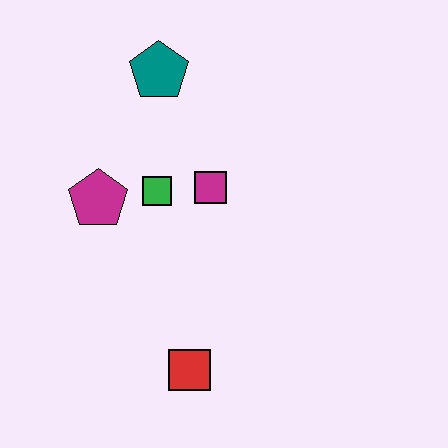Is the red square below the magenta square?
Yes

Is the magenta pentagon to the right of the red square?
No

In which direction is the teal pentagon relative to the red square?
The teal pentagon is above the red square.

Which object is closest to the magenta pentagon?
The green square is closest to the magenta pentagon.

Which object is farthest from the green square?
The red square is farthest from the green square.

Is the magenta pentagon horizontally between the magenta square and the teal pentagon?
No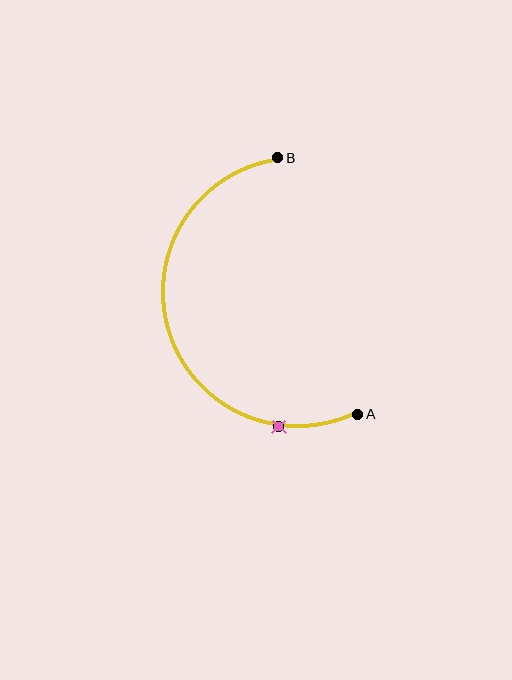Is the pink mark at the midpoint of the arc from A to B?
No. The pink mark lies on the arc but is closer to endpoint A. The arc midpoint would be at the point on the curve equidistant along the arc from both A and B.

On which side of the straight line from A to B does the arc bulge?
The arc bulges to the left of the straight line connecting A and B.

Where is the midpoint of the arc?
The arc midpoint is the point on the curve farthest from the straight line joining A and B. It sits to the left of that line.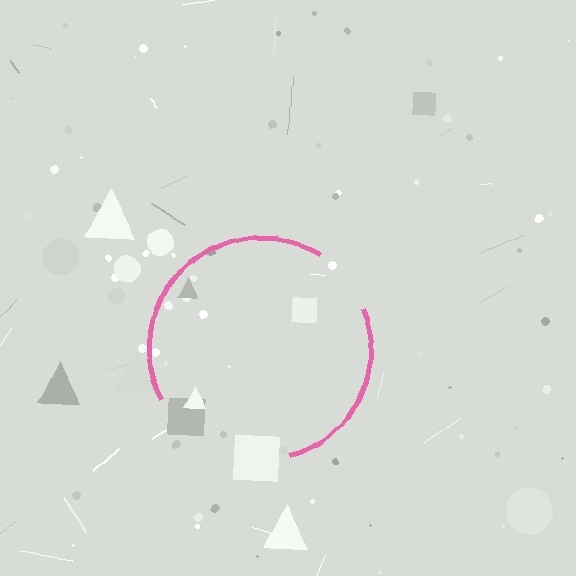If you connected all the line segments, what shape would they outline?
They would outline a circle.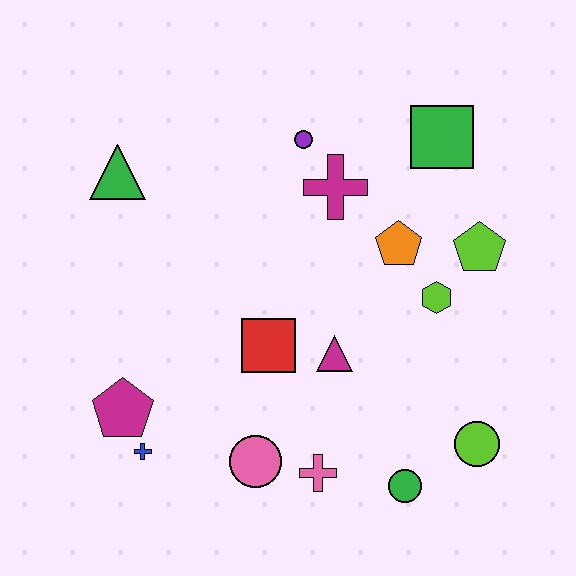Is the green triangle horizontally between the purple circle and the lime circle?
No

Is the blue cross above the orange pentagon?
No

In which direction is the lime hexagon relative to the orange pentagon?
The lime hexagon is below the orange pentagon.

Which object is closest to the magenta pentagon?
The blue cross is closest to the magenta pentagon.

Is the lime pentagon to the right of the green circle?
Yes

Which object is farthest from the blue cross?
The green square is farthest from the blue cross.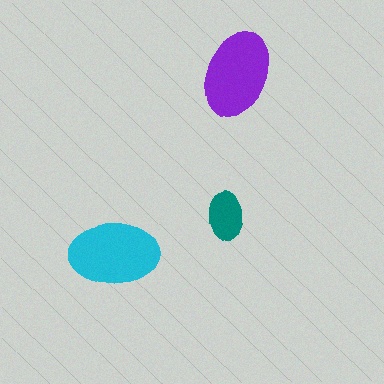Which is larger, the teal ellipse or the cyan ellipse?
The cyan one.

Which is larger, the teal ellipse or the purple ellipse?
The purple one.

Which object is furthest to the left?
The cyan ellipse is leftmost.